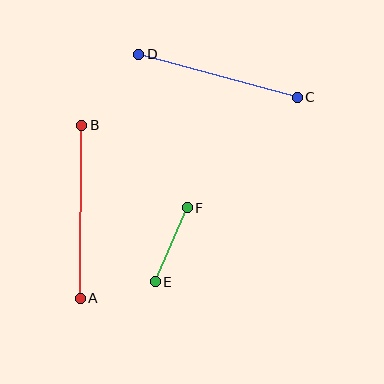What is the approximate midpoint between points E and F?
The midpoint is at approximately (171, 245) pixels.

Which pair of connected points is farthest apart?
Points A and B are farthest apart.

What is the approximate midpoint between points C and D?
The midpoint is at approximately (218, 76) pixels.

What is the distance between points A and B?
The distance is approximately 173 pixels.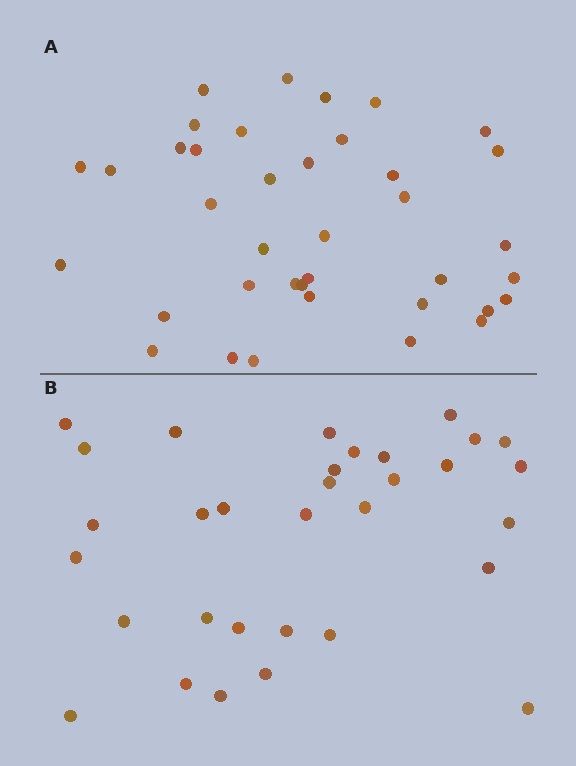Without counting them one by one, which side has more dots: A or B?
Region A (the top region) has more dots.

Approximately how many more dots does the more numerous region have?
Region A has about 6 more dots than region B.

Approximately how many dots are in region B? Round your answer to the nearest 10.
About 30 dots. (The exact count is 32, which rounds to 30.)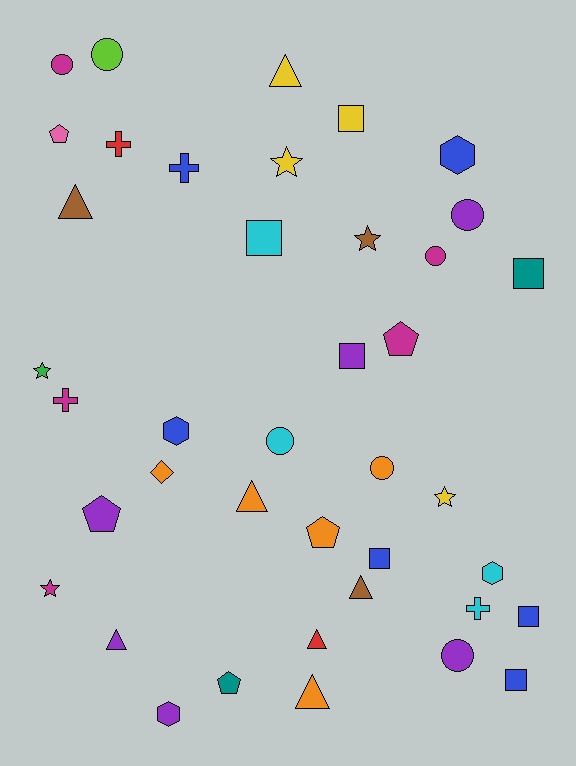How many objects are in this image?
There are 40 objects.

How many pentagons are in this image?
There are 5 pentagons.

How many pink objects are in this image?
There is 1 pink object.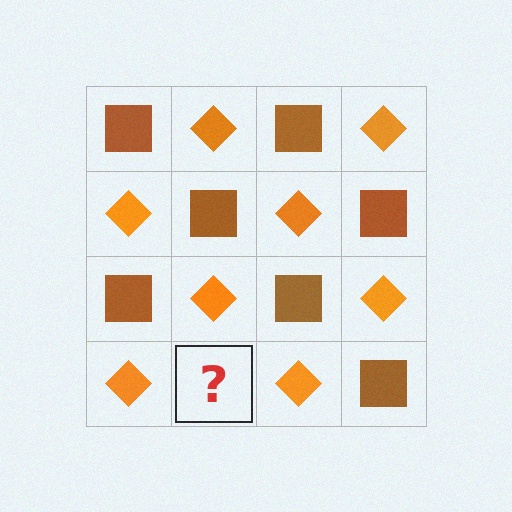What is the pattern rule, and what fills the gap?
The rule is that it alternates brown square and orange diamond in a checkerboard pattern. The gap should be filled with a brown square.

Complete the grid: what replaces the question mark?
The question mark should be replaced with a brown square.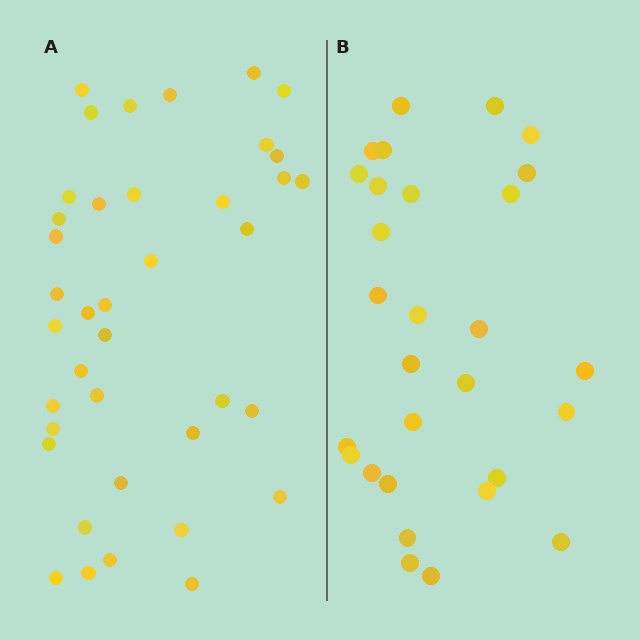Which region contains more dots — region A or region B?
Region A (the left region) has more dots.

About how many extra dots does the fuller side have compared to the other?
Region A has roughly 10 or so more dots than region B.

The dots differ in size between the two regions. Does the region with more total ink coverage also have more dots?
No. Region B has more total ink coverage because its dots are larger, but region A actually contains more individual dots. Total area can be misleading — the number of items is what matters here.